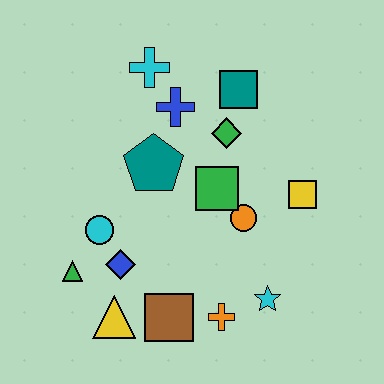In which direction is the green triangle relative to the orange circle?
The green triangle is to the left of the orange circle.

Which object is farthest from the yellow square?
The green triangle is farthest from the yellow square.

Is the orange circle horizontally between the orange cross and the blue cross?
No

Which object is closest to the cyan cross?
The blue cross is closest to the cyan cross.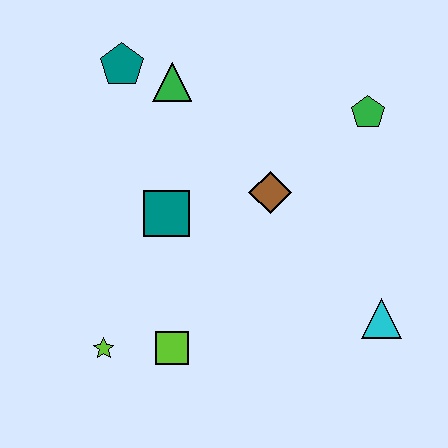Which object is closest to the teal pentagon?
The green triangle is closest to the teal pentagon.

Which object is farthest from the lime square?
The green pentagon is farthest from the lime square.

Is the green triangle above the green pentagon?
Yes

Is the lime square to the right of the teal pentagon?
Yes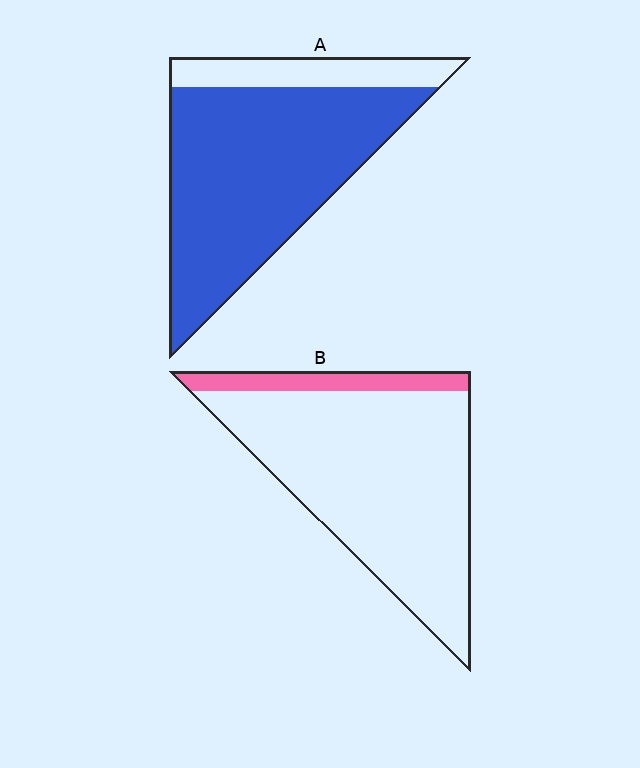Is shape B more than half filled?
No.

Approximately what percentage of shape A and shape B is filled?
A is approximately 80% and B is approximately 15%.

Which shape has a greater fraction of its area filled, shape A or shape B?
Shape A.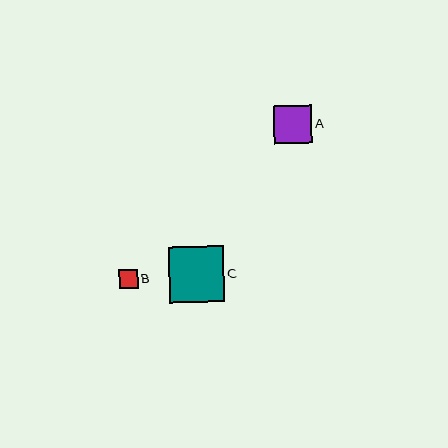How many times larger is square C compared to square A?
Square C is approximately 1.4 times the size of square A.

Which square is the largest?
Square C is the largest with a size of approximately 56 pixels.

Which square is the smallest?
Square B is the smallest with a size of approximately 19 pixels.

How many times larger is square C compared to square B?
Square C is approximately 2.9 times the size of square B.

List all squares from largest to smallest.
From largest to smallest: C, A, B.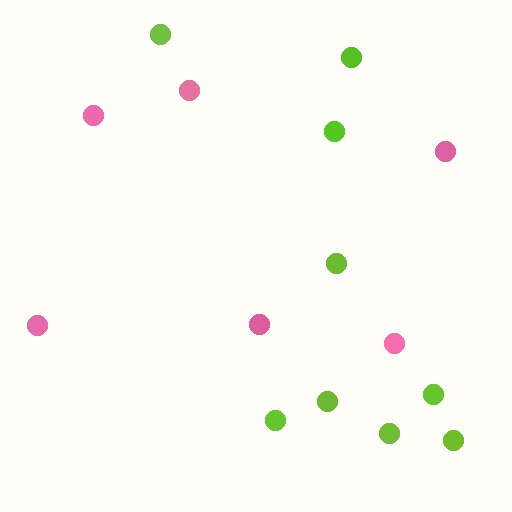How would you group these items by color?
There are 2 groups: one group of lime circles (9) and one group of pink circles (6).